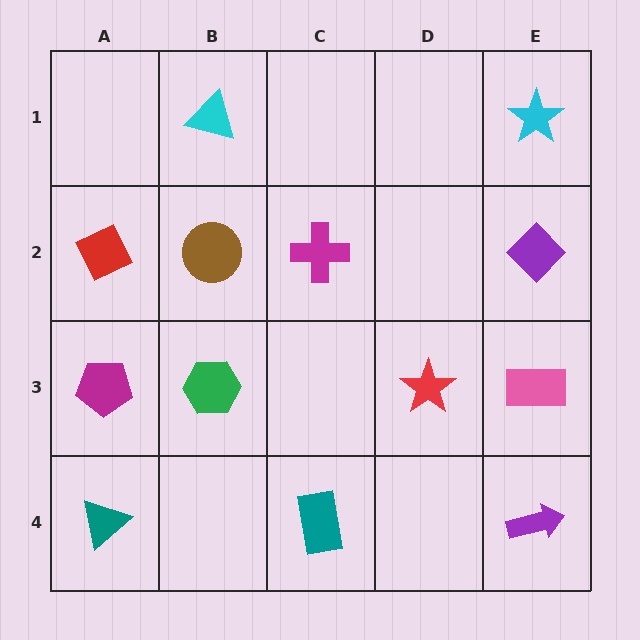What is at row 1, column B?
A cyan triangle.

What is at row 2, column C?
A magenta cross.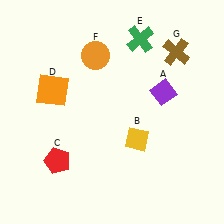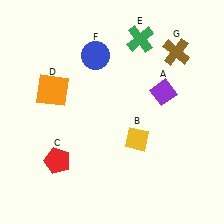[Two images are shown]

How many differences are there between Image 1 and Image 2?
There is 1 difference between the two images.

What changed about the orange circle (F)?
In Image 1, F is orange. In Image 2, it changed to blue.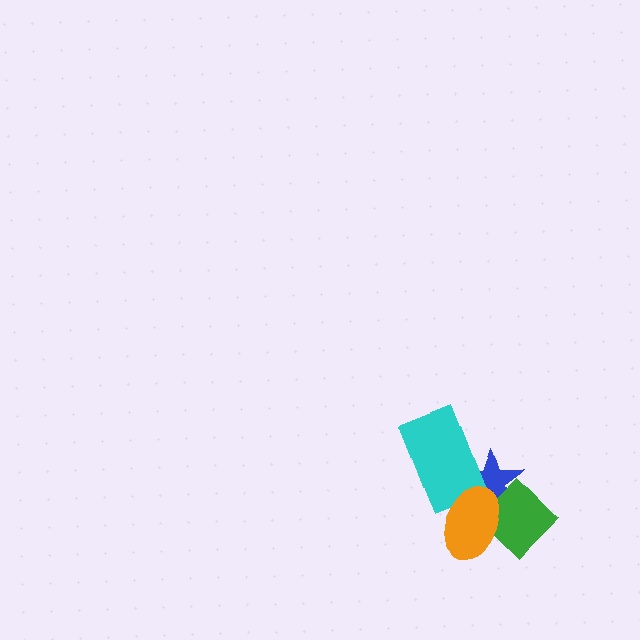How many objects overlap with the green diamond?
2 objects overlap with the green diamond.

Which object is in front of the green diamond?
The orange ellipse is in front of the green diamond.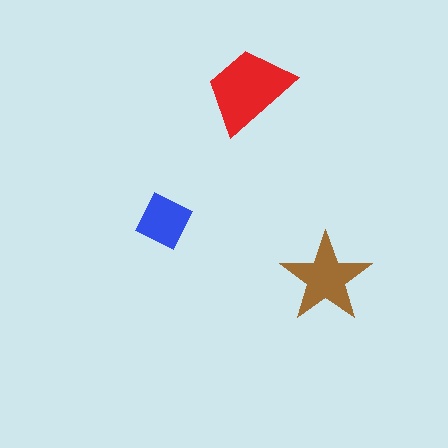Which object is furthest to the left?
The blue diamond is leftmost.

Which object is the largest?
The red trapezoid.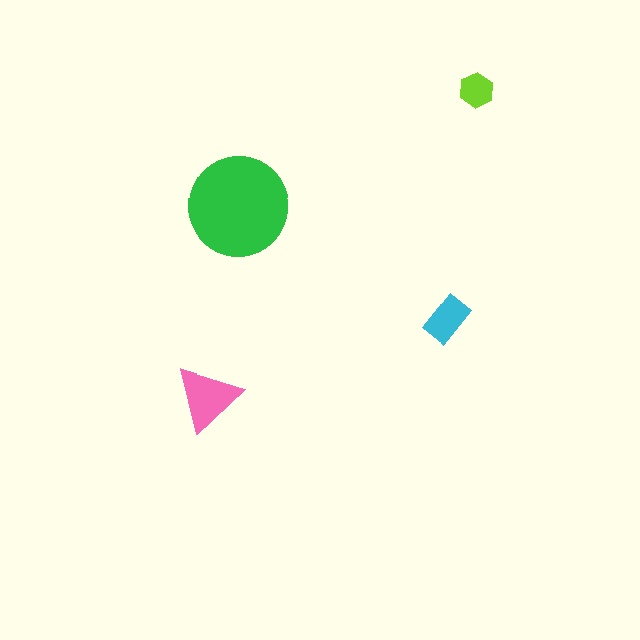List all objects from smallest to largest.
The lime hexagon, the cyan rectangle, the pink triangle, the green circle.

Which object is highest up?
The lime hexagon is topmost.